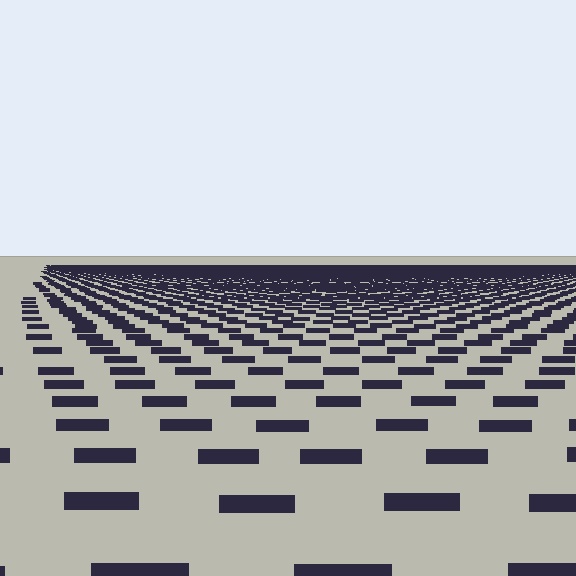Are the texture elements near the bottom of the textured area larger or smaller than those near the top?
Larger. Near the bottom, elements are closer to the viewer and appear at a bigger on-screen size.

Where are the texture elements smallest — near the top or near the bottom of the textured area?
Near the top.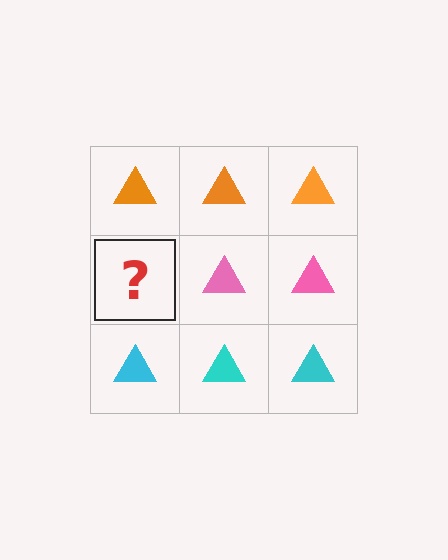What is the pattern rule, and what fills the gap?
The rule is that each row has a consistent color. The gap should be filled with a pink triangle.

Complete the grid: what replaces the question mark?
The question mark should be replaced with a pink triangle.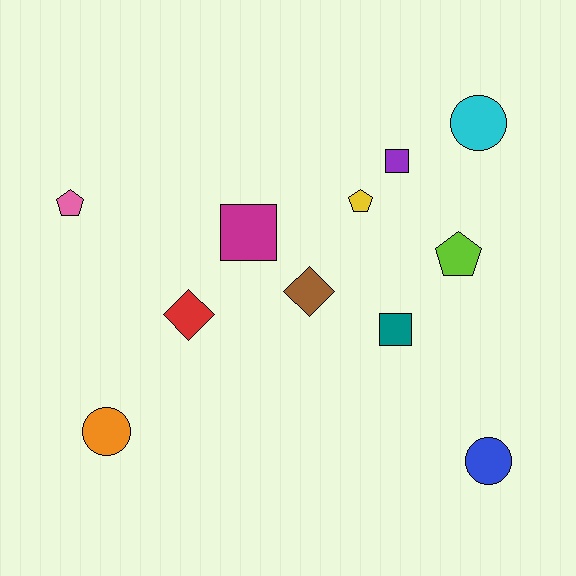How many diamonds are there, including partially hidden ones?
There are 2 diamonds.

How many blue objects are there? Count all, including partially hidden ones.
There is 1 blue object.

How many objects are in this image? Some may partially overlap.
There are 11 objects.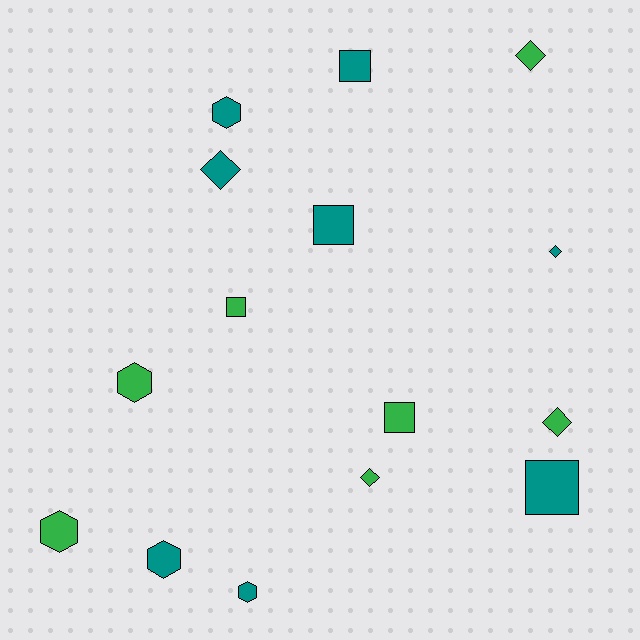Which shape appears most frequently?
Diamond, with 5 objects.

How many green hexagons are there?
There are 2 green hexagons.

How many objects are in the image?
There are 15 objects.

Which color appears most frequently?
Teal, with 8 objects.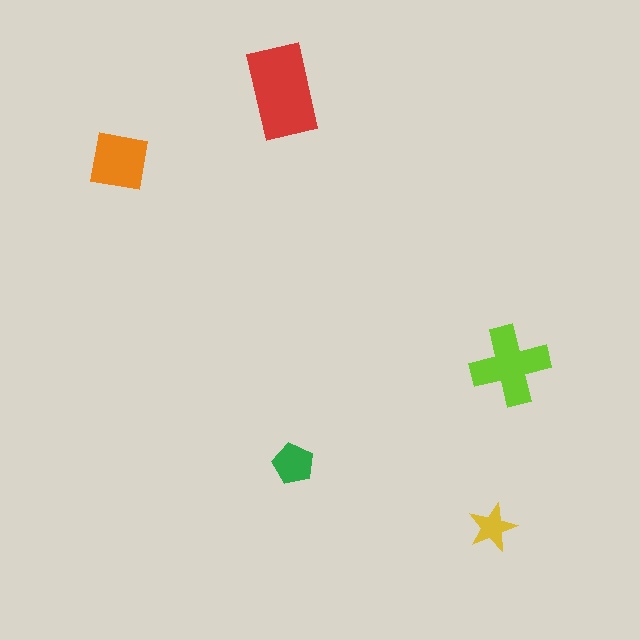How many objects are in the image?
There are 5 objects in the image.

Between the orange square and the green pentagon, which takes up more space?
The orange square.